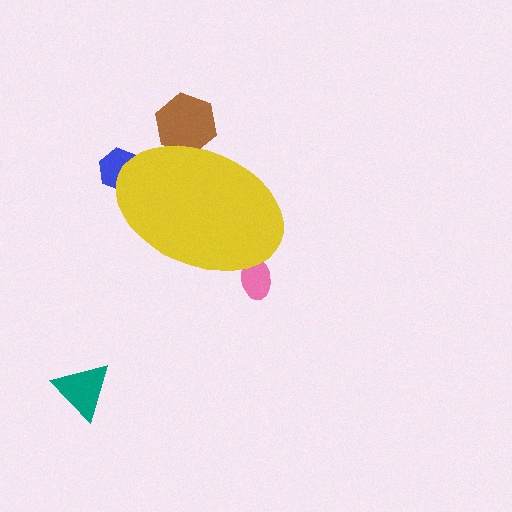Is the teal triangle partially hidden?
No, the teal triangle is fully visible.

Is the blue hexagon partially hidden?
Yes, the blue hexagon is partially hidden behind the yellow ellipse.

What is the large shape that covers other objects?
A yellow ellipse.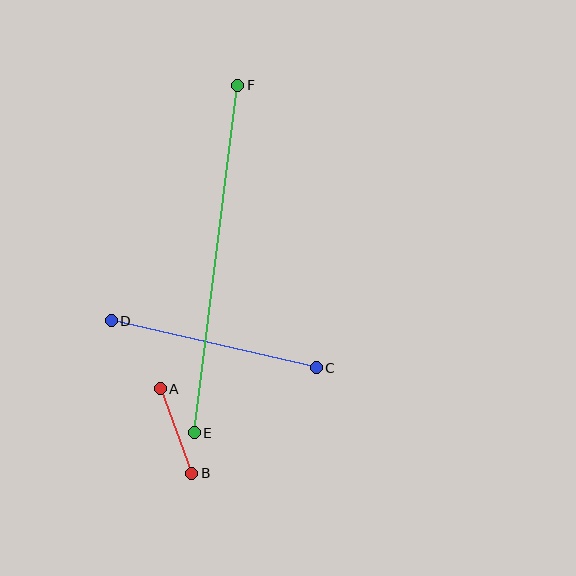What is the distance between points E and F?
The distance is approximately 350 pixels.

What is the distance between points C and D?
The distance is approximately 210 pixels.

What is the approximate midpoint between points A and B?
The midpoint is at approximately (176, 431) pixels.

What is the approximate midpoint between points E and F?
The midpoint is at approximately (216, 259) pixels.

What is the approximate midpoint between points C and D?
The midpoint is at approximately (214, 344) pixels.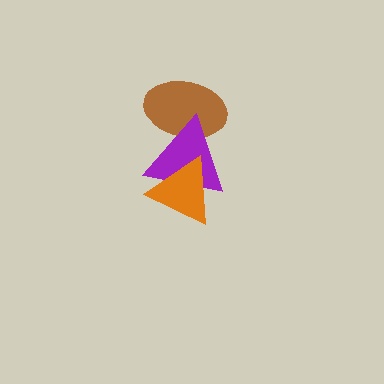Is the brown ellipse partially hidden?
Yes, it is partially covered by another shape.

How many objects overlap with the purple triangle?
2 objects overlap with the purple triangle.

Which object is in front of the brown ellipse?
The purple triangle is in front of the brown ellipse.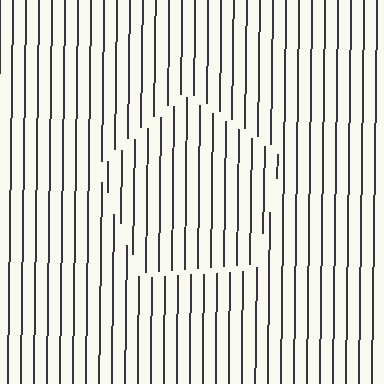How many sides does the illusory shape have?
5 sides — the line-ends trace a pentagon.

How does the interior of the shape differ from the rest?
The interior of the shape contains the same grating, shifted by half a period — the contour is defined by the phase discontinuity where line-ends from the inner and outer gratings abut.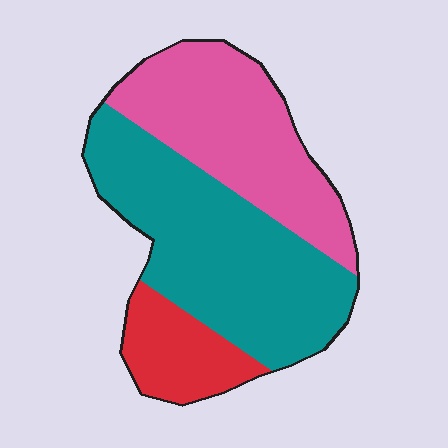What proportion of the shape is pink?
Pink covers around 35% of the shape.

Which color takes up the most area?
Teal, at roughly 50%.